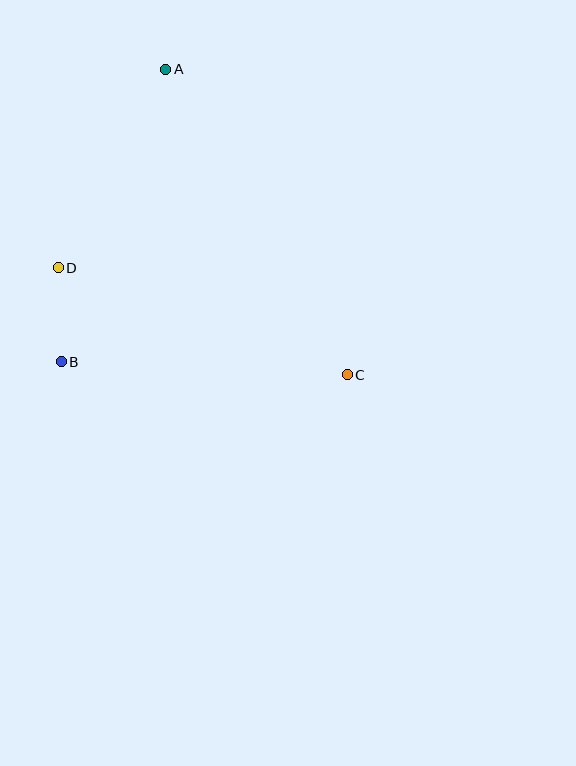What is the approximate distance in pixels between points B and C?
The distance between B and C is approximately 287 pixels.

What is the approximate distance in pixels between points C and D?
The distance between C and D is approximately 308 pixels.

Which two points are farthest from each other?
Points A and C are farthest from each other.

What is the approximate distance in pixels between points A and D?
The distance between A and D is approximately 226 pixels.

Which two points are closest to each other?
Points B and D are closest to each other.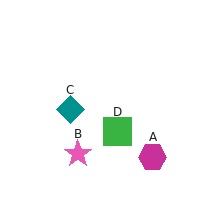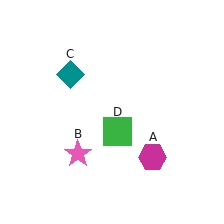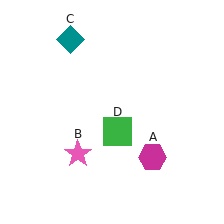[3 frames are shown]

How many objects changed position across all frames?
1 object changed position: teal diamond (object C).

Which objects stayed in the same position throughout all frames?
Magenta hexagon (object A) and pink star (object B) and green square (object D) remained stationary.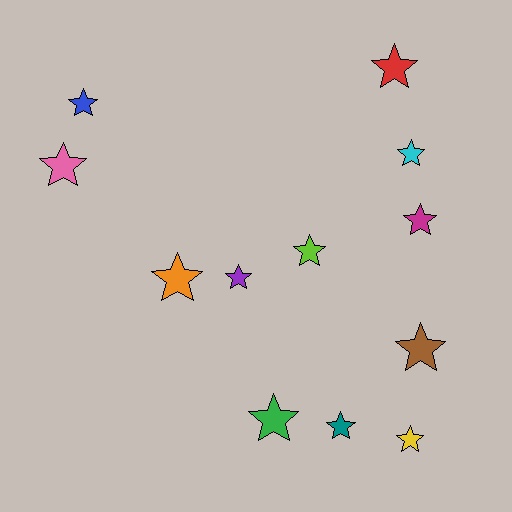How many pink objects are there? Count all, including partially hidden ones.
There is 1 pink object.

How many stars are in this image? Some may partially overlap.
There are 12 stars.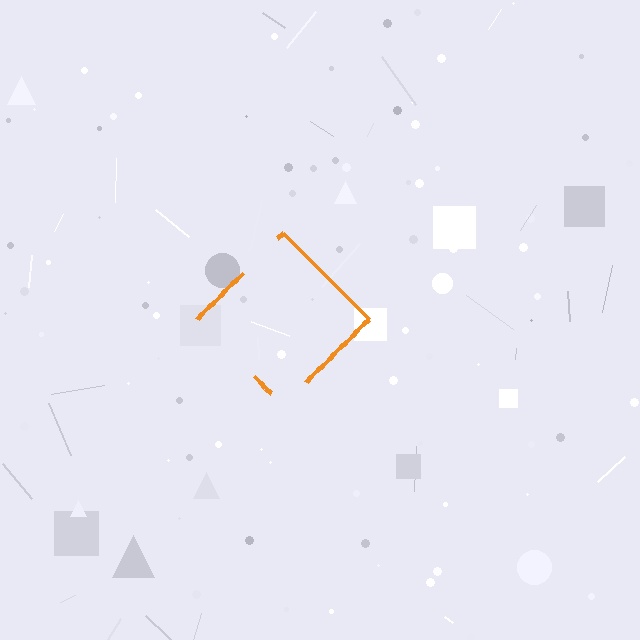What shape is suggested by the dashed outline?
The dashed outline suggests a diamond.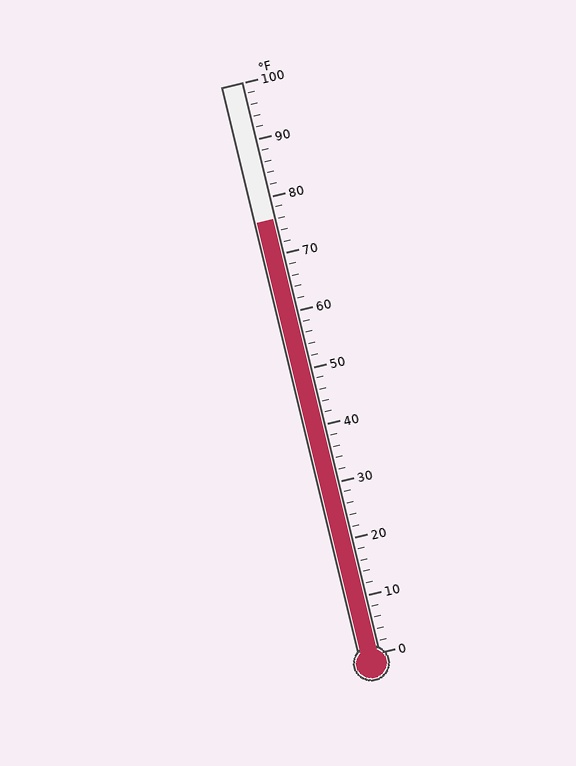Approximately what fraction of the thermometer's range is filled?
The thermometer is filled to approximately 75% of its range.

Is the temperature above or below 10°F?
The temperature is above 10°F.